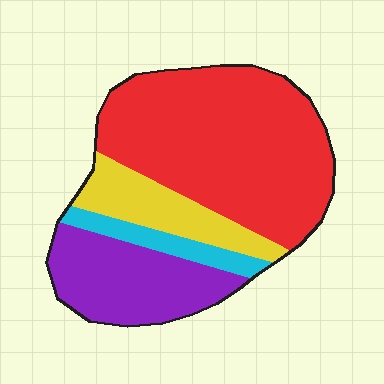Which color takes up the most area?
Red, at roughly 55%.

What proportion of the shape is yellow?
Yellow takes up about one sixth (1/6) of the shape.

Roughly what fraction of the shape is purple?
Purple takes up about one quarter (1/4) of the shape.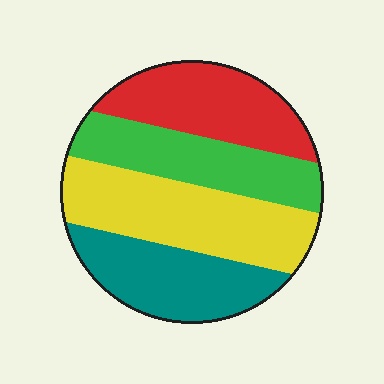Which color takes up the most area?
Yellow, at roughly 30%.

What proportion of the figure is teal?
Teal covers about 25% of the figure.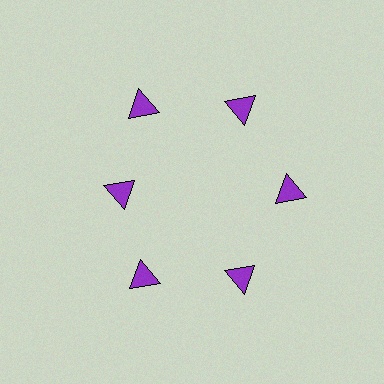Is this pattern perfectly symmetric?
No. The 6 purple triangles are arranged in a ring, but one element near the 9 o'clock position is pulled inward toward the center, breaking the 6-fold rotational symmetry.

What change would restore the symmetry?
The symmetry would be restored by moving it outward, back onto the ring so that all 6 triangles sit at equal angles and equal distance from the center.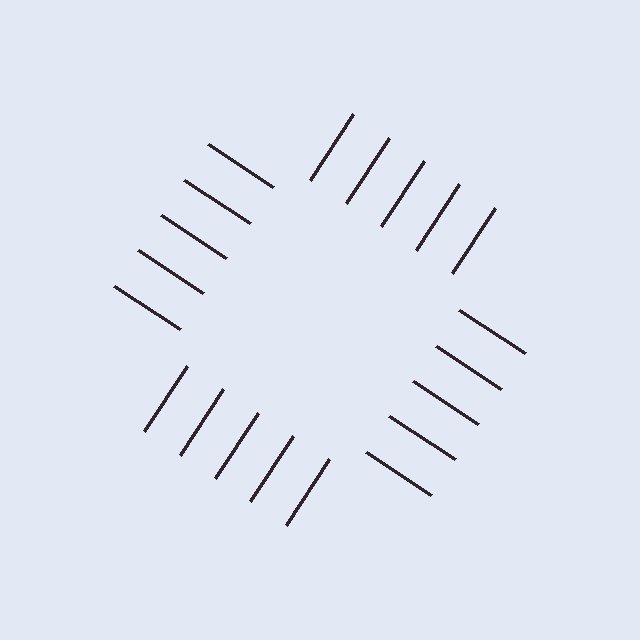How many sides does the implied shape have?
4 sides — the line-ends trace a square.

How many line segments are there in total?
20 — 5 along each of the 4 edges.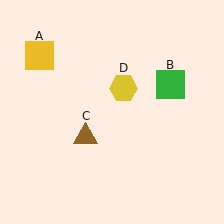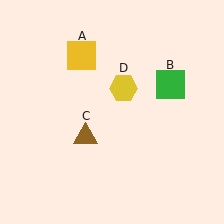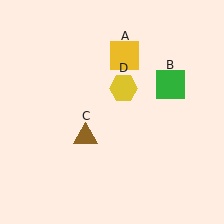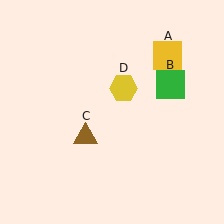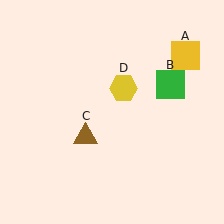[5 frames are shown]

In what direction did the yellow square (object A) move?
The yellow square (object A) moved right.